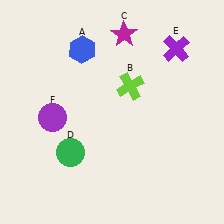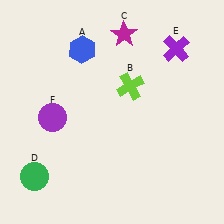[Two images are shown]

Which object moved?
The green circle (D) moved left.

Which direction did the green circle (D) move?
The green circle (D) moved left.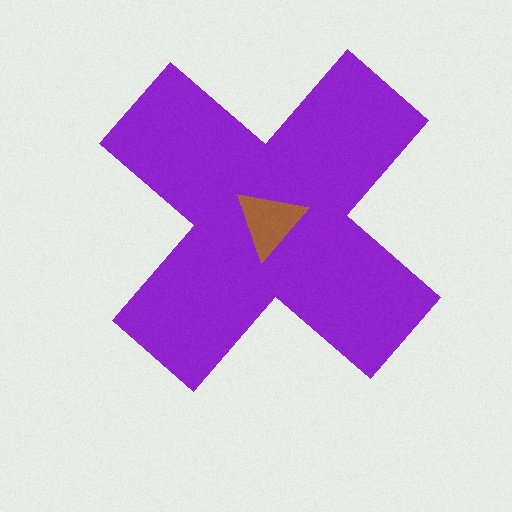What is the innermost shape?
The brown triangle.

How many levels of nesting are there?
2.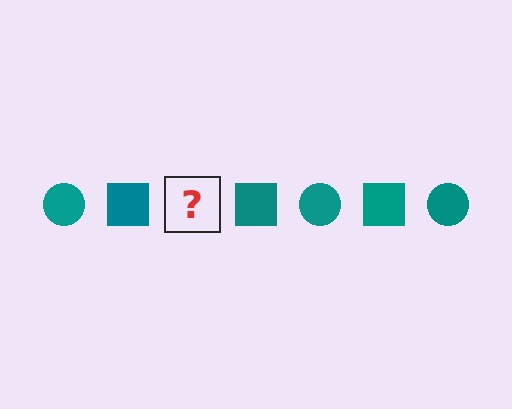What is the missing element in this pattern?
The missing element is a teal circle.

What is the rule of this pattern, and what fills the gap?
The rule is that the pattern cycles through circle, square shapes in teal. The gap should be filled with a teal circle.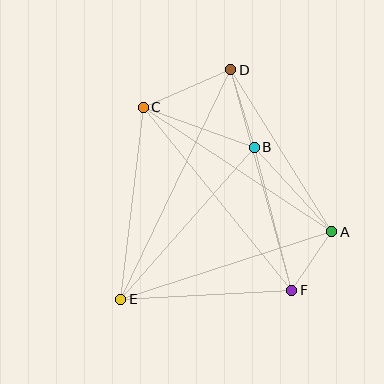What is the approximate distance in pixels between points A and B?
The distance between A and B is approximately 115 pixels.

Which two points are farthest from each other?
Points D and E are farthest from each other.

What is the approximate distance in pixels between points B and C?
The distance between B and C is approximately 118 pixels.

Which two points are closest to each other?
Points A and F are closest to each other.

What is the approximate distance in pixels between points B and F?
The distance between B and F is approximately 148 pixels.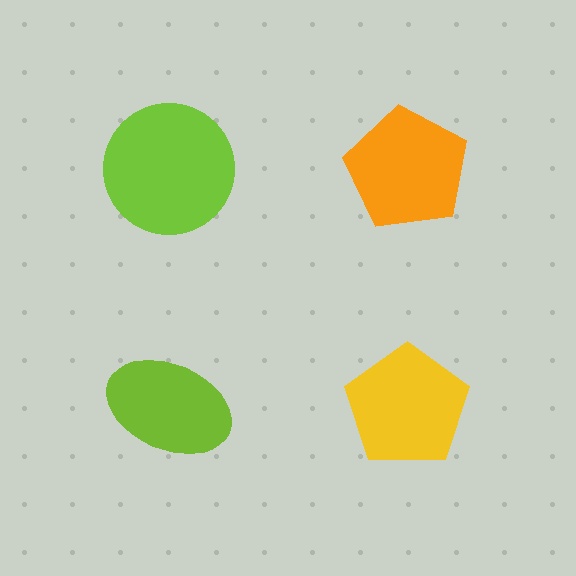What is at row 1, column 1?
A lime circle.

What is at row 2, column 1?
A lime ellipse.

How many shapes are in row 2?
2 shapes.